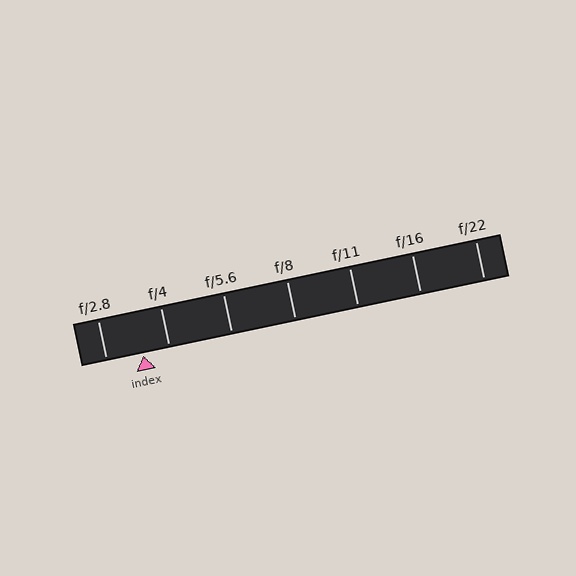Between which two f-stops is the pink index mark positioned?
The index mark is between f/2.8 and f/4.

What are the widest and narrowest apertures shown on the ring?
The widest aperture shown is f/2.8 and the narrowest is f/22.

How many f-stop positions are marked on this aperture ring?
There are 7 f-stop positions marked.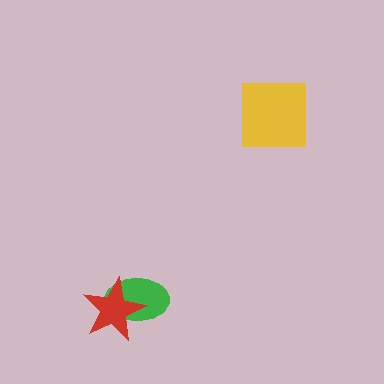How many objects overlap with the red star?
1 object overlaps with the red star.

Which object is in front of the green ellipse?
The red star is in front of the green ellipse.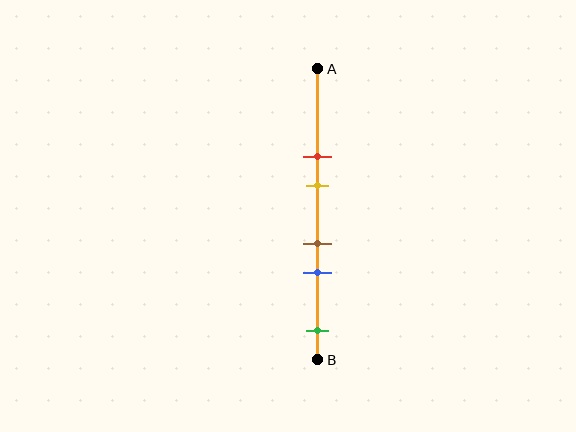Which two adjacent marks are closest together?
The brown and blue marks are the closest adjacent pair.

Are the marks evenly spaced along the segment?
No, the marks are not evenly spaced.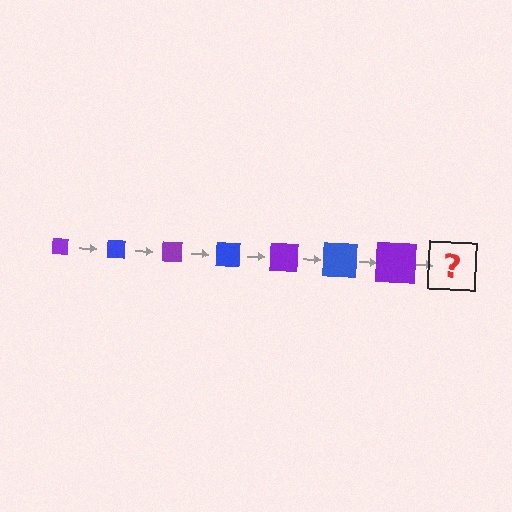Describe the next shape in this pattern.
It should be a blue square, larger than the previous one.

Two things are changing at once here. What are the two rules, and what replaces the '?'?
The two rules are that the square grows larger each step and the color cycles through purple and blue. The '?' should be a blue square, larger than the previous one.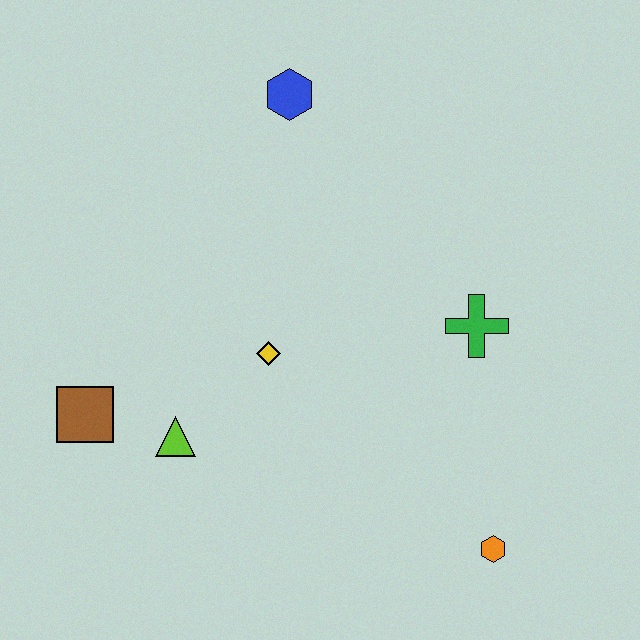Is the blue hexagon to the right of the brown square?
Yes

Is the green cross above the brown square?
Yes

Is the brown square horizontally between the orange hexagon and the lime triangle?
No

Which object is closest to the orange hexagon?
The green cross is closest to the orange hexagon.